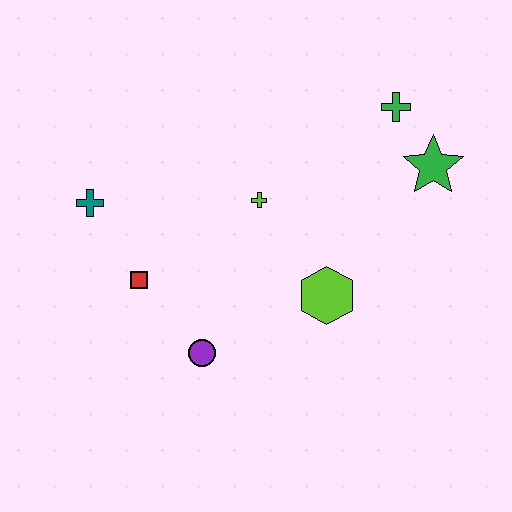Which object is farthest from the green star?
The teal cross is farthest from the green star.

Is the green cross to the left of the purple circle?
No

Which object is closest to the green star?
The green cross is closest to the green star.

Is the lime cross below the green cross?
Yes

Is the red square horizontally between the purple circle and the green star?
No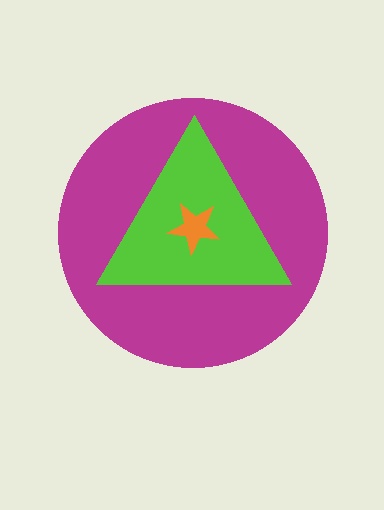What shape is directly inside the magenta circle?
The lime triangle.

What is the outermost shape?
The magenta circle.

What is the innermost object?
The orange star.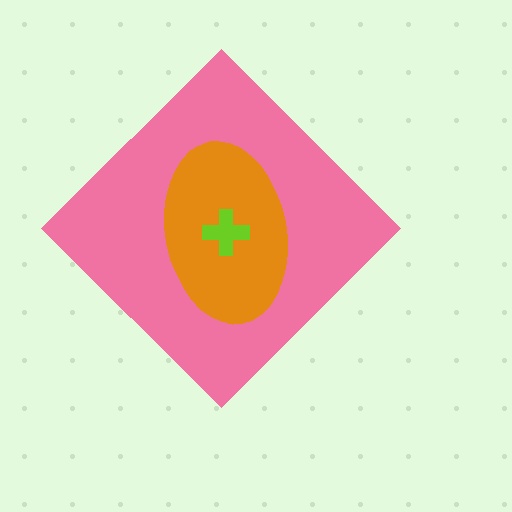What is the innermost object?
The lime cross.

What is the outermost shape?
The pink diamond.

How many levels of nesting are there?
3.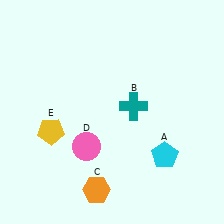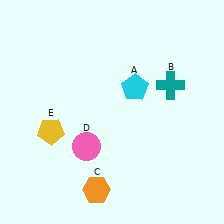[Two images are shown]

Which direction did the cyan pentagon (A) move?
The cyan pentagon (A) moved up.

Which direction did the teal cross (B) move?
The teal cross (B) moved right.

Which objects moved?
The objects that moved are: the cyan pentagon (A), the teal cross (B).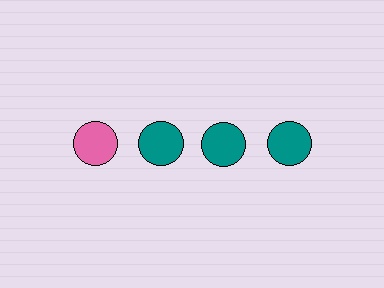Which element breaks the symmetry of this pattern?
The pink circle in the top row, leftmost column breaks the symmetry. All other shapes are teal circles.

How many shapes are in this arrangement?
There are 4 shapes arranged in a grid pattern.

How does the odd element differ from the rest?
It has a different color: pink instead of teal.